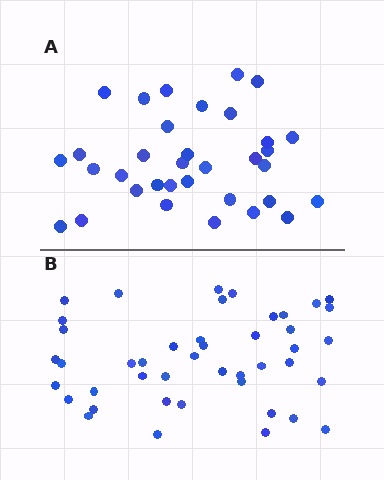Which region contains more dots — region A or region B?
Region B (the bottom region) has more dots.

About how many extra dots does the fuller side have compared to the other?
Region B has roughly 10 or so more dots than region A.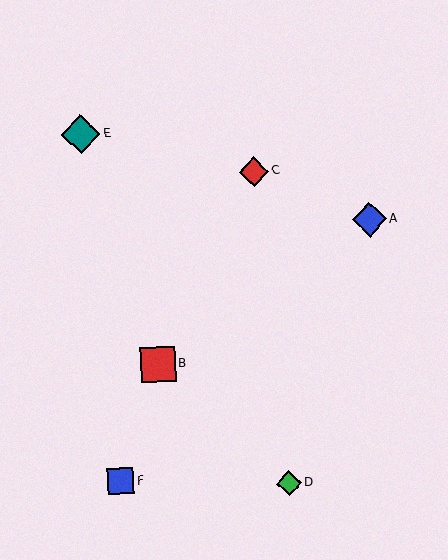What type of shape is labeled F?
Shape F is a blue square.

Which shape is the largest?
The teal diamond (labeled E) is the largest.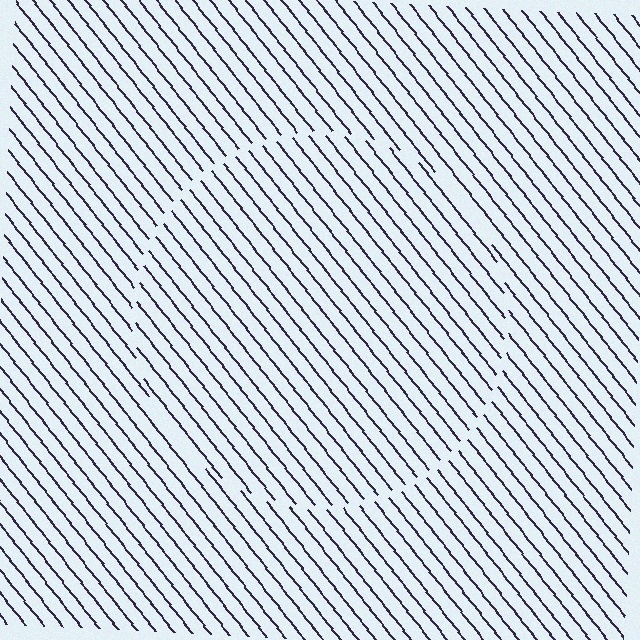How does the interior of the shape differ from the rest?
The interior of the shape contains the same grating, shifted by half a period — the contour is defined by the phase discontinuity where line-ends from the inner and outer gratings abut.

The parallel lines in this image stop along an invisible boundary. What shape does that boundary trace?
An illusory circle. The interior of the shape contains the same grating, shifted by half a period — the contour is defined by the phase discontinuity where line-ends from the inner and outer gratings abut.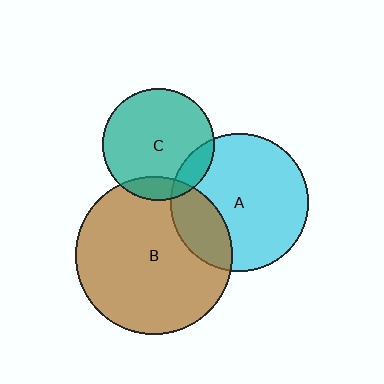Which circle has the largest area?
Circle B (brown).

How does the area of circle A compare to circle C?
Approximately 1.5 times.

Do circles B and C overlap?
Yes.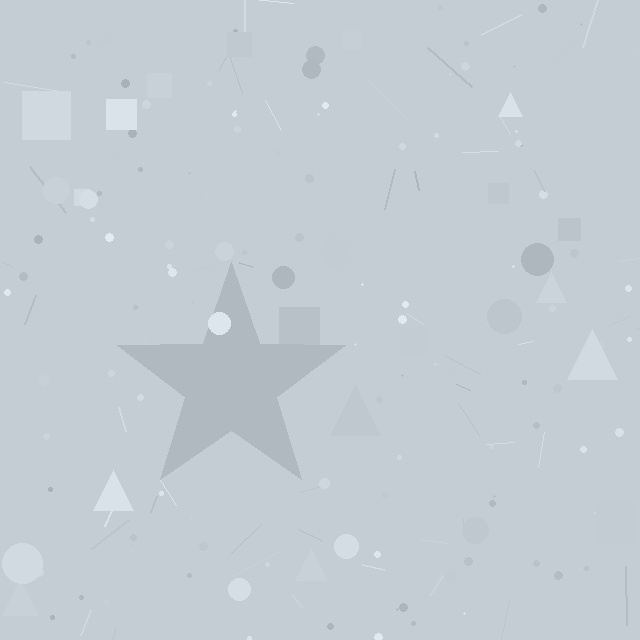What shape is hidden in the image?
A star is hidden in the image.